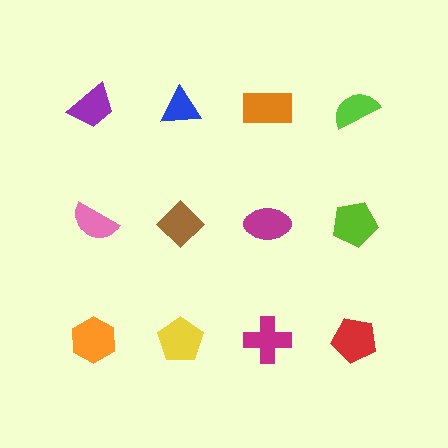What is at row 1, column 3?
An orange rectangle.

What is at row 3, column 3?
A magenta cross.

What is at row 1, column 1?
A purple trapezoid.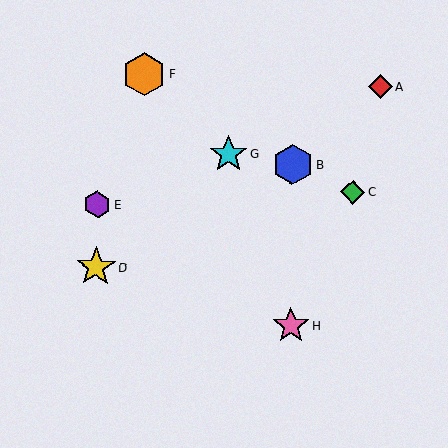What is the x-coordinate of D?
Object D is at x≈96.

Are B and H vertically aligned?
Yes, both are at x≈293.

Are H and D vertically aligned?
No, H is at x≈291 and D is at x≈96.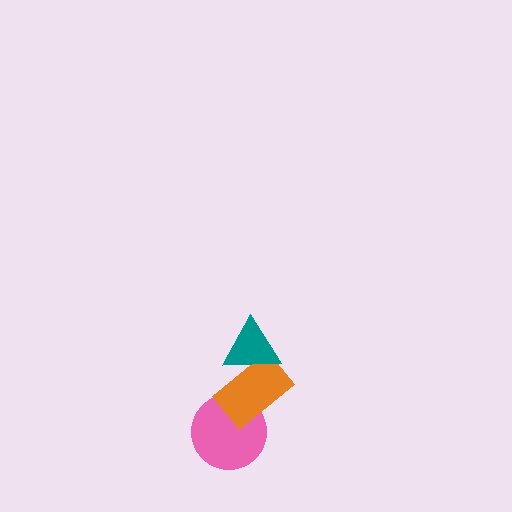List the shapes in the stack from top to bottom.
From top to bottom: the teal triangle, the orange rectangle, the pink circle.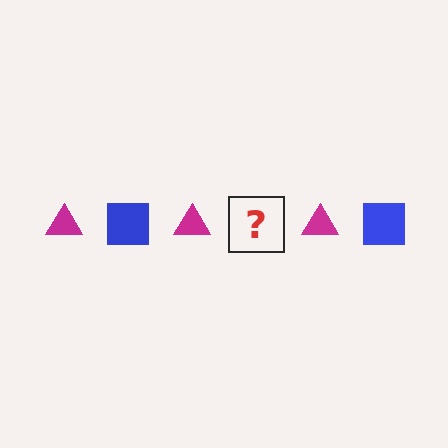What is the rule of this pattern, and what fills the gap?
The rule is that the pattern alternates between magenta triangle and blue square. The gap should be filled with a blue square.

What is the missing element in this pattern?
The missing element is a blue square.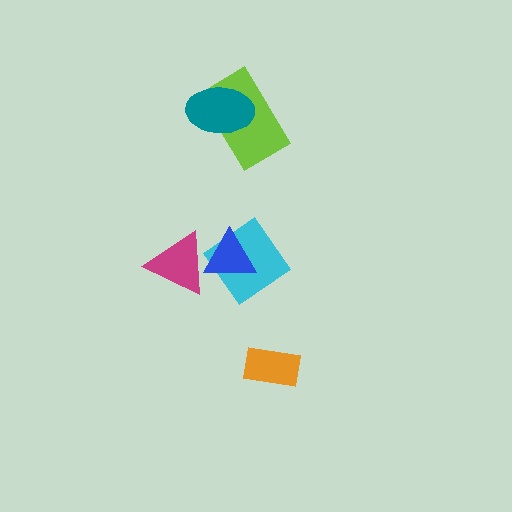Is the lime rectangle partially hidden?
Yes, it is partially covered by another shape.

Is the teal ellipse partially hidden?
No, no other shape covers it.